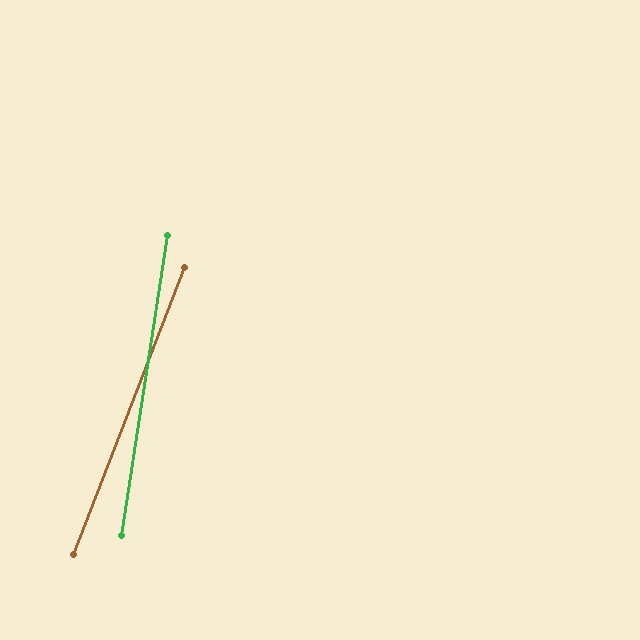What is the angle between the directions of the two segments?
Approximately 12 degrees.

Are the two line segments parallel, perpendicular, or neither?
Neither parallel nor perpendicular — they differ by about 12°.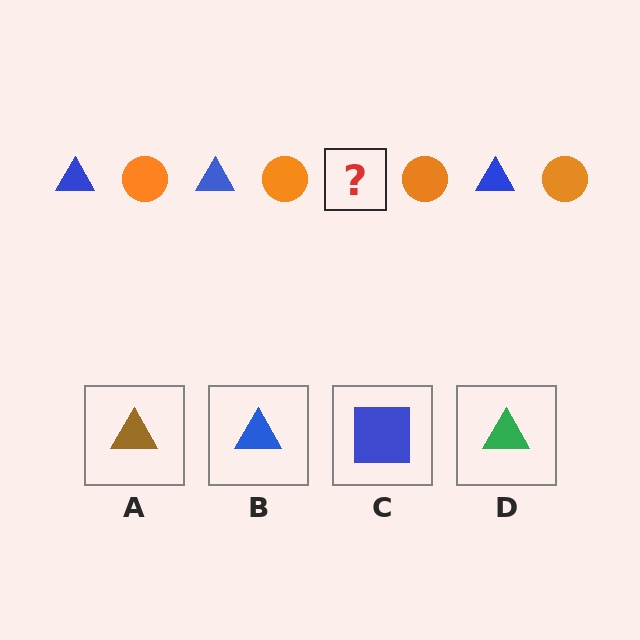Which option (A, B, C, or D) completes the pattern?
B.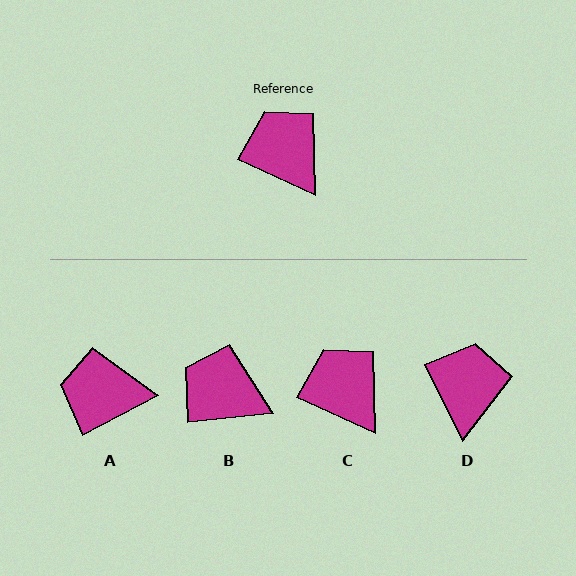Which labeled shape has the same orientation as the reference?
C.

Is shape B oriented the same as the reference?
No, it is off by about 31 degrees.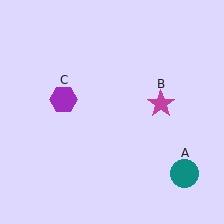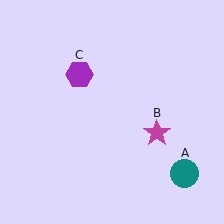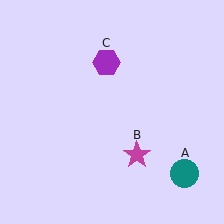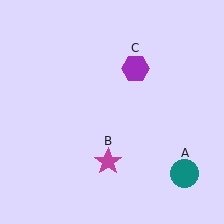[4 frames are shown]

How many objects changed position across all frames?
2 objects changed position: magenta star (object B), purple hexagon (object C).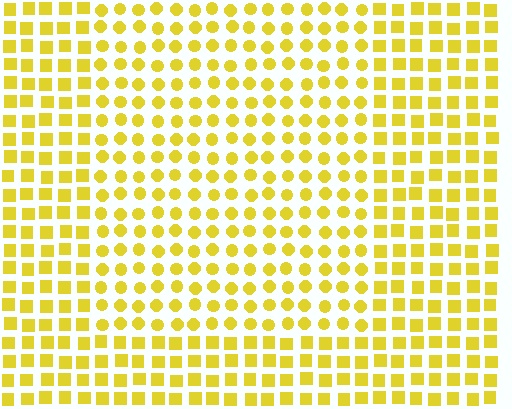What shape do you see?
I see a rectangle.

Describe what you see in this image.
The image is filled with small yellow elements arranged in a uniform grid. A rectangle-shaped region contains circles, while the surrounding area contains squares. The boundary is defined purely by the change in element shape.